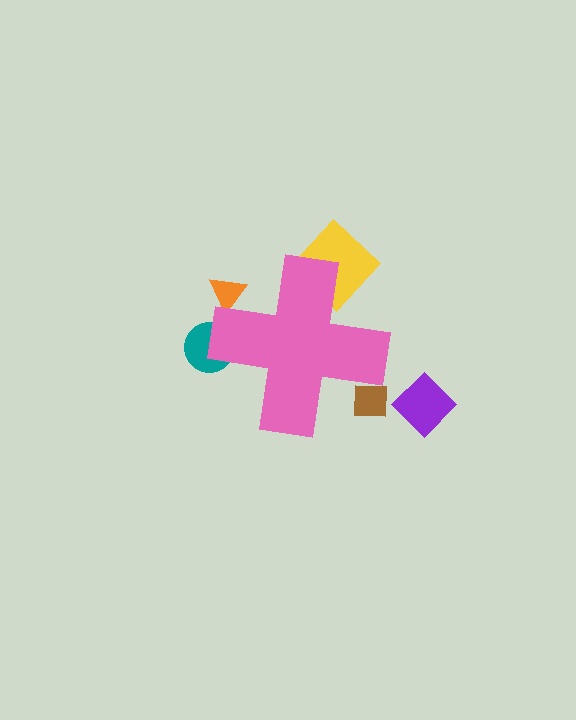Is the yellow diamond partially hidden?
Yes, the yellow diamond is partially hidden behind the pink cross.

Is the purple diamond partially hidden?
No, the purple diamond is fully visible.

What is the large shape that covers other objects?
A pink cross.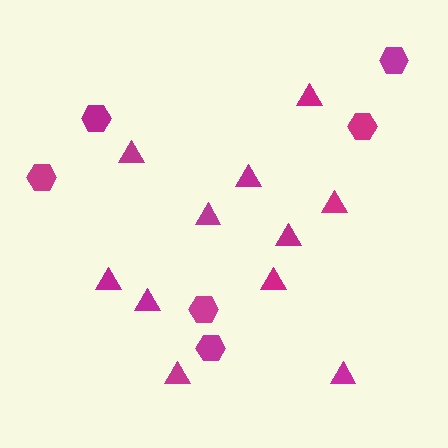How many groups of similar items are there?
There are 2 groups: one group of triangles (11) and one group of hexagons (6).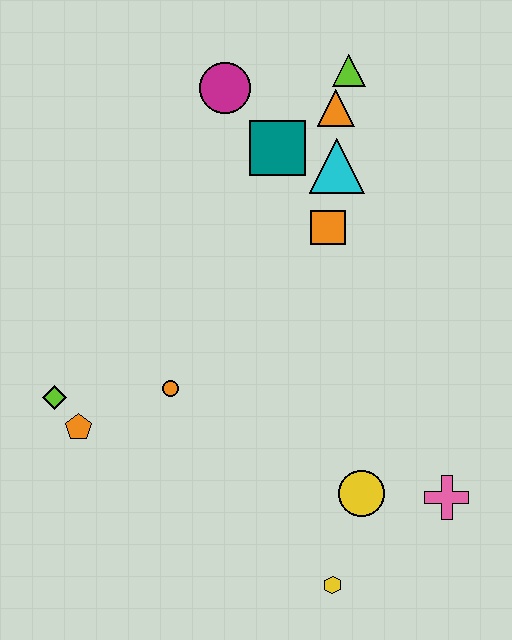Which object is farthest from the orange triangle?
The yellow hexagon is farthest from the orange triangle.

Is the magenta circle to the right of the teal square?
No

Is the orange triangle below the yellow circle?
No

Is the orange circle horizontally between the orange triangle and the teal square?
No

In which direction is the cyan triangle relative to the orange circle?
The cyan triangle is above the orange circle.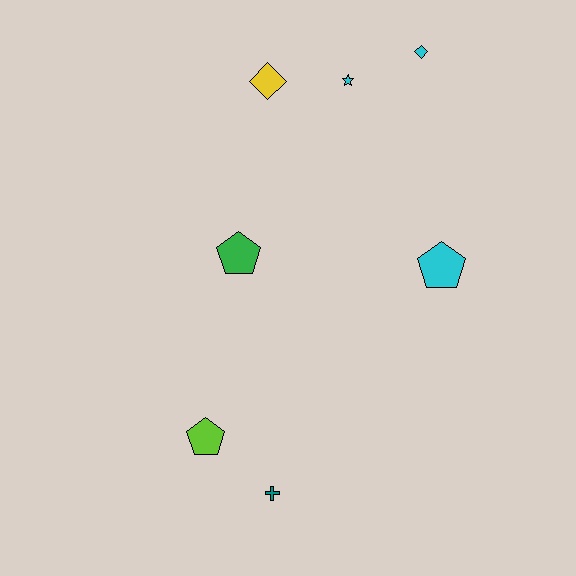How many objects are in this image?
There are 7 objects.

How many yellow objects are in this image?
There is 1 yellow object.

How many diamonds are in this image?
There are 2 diamonds.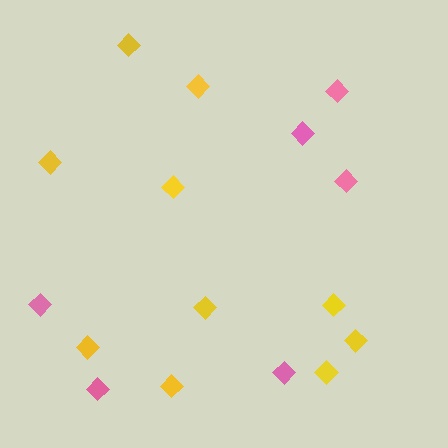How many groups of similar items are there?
There are 2 groups: one group of pink diamonds (6) and one group of yellow diamonds (10).